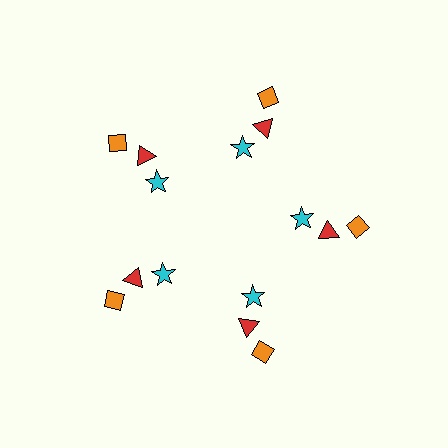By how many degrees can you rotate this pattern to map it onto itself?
The pattern maps onto itself every 72 degrees of rotation.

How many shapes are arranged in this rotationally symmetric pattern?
There are 15 shapes, arranged in 5 groups of 3.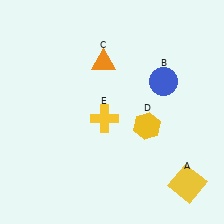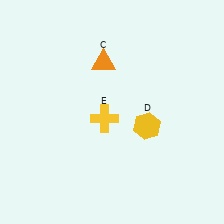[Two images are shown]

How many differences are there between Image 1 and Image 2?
There are 2 differences between the two images.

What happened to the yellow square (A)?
The yellow square (A) was removed in Image 2. It was in the bottom-right area of Image 1.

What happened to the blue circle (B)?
The blue circle (B) was removed in Image 2. It was in the top-right area of Image 1.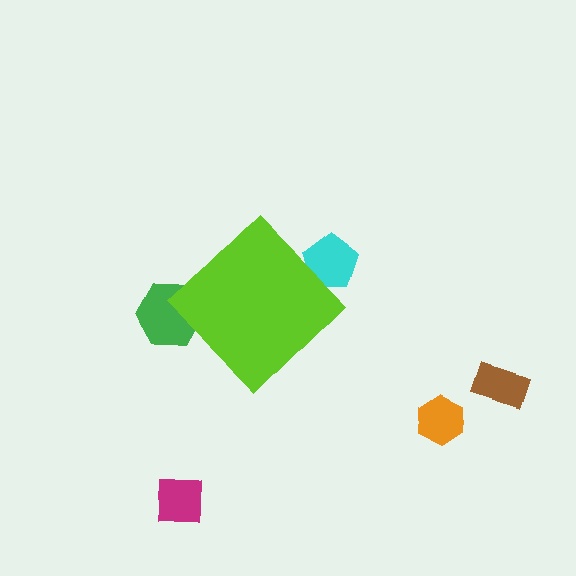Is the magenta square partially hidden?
No, the magenta square is fully visible.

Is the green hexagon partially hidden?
Yes, the green hexagon is partially hidden behind the lime diamond.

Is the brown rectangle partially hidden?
No, the brown rectangle is fully visible.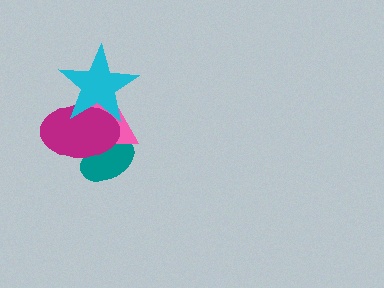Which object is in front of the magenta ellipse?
The cyan star is in front of the magenta ellipse.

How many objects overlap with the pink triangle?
3 objects overlap with the pink triangle.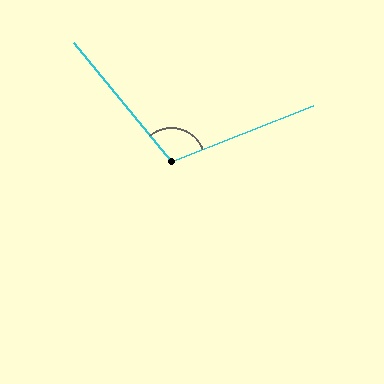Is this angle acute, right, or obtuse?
It is obtuse.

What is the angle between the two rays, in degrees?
Approximately 108 degrees.